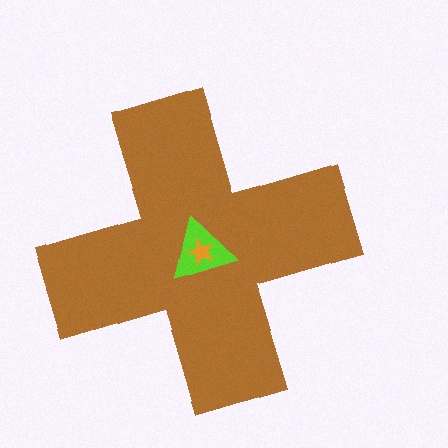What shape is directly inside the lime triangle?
The orange star.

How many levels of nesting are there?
3.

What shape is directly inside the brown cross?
The lime triangle.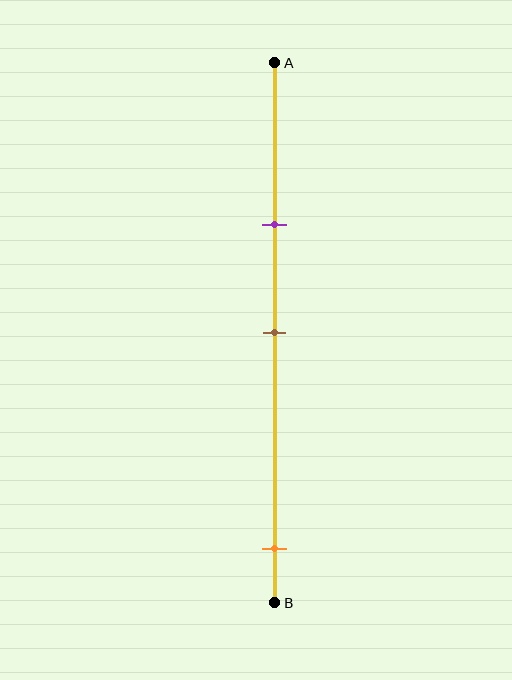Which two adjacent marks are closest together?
The purple and brown marks are the closest adjacent pair.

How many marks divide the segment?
There are 3 marks dividing the segment.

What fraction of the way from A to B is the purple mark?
The purple mark is approximately 30% (0.3) of the way from A to B.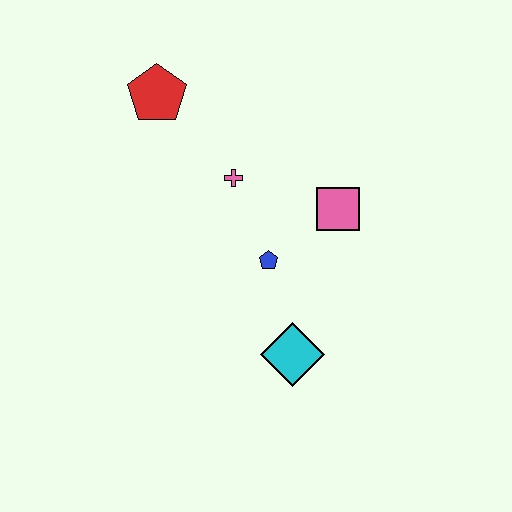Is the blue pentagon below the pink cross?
Yes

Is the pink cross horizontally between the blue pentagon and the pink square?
No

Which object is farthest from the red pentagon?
The cyan diamond is farthest from the red pentagon.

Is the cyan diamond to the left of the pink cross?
No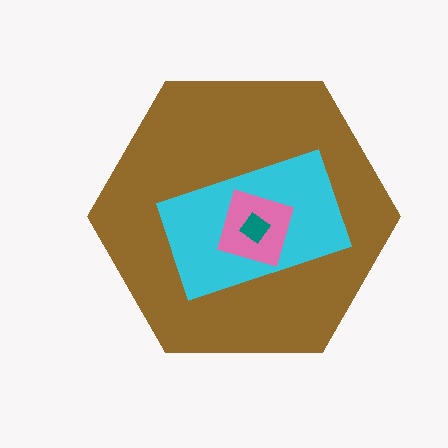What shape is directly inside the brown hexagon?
The cyan rectangle.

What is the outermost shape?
The brown hexagon.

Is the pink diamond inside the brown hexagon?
Yes.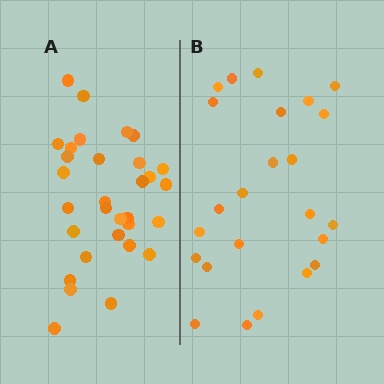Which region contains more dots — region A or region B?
Region A (the left region) has more dots.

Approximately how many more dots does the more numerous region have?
Region A has roughly 8 or so more dots than region B.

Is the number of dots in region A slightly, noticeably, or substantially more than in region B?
Region A has noticeably more, but not dramatically so. The ratio is roughly 1.3 to 1.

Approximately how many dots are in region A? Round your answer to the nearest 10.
About 30 dots. (The exact count is 31, which rounds to 30.)